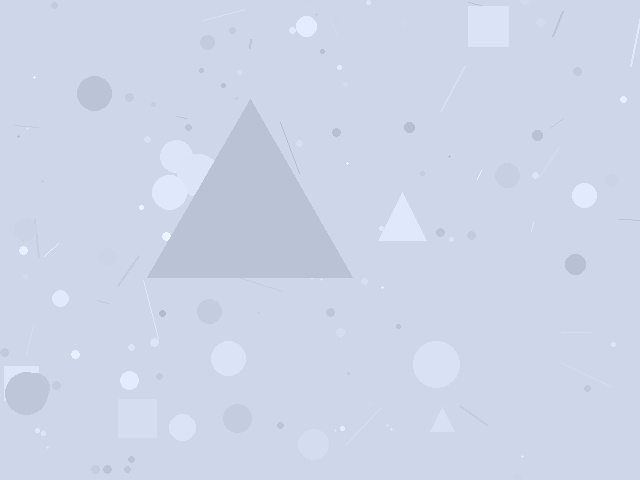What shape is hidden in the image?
A triangle is hidden in the image.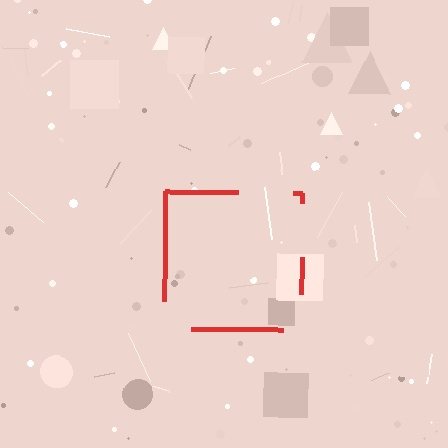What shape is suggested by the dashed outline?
The dashed outline suggests a square.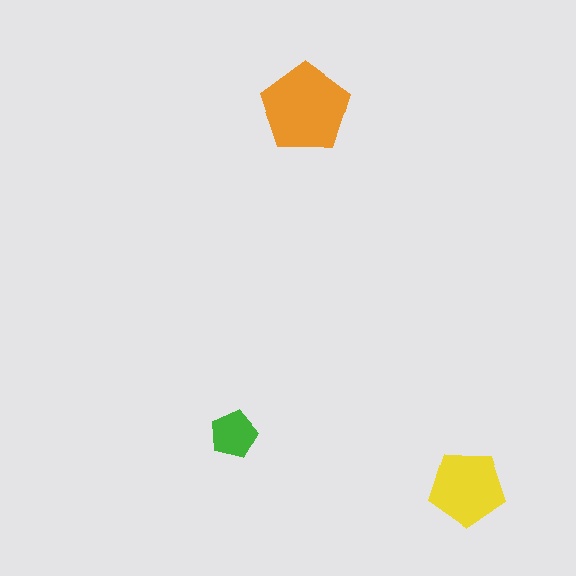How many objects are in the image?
There are 3 objects in the image.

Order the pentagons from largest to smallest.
the orange one, the yellow one, the green one.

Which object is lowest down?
The yellow pentagon is bottommost.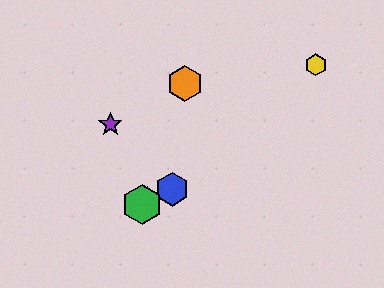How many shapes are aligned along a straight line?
3 shapes (the red star, the blue hexagon, the green hexagon) are aligned along a straight line.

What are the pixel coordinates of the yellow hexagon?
The yellow hexagon is at (316, 65).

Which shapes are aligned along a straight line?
The red star, the blue hexagon, the green hexagon are aligned along a straight line.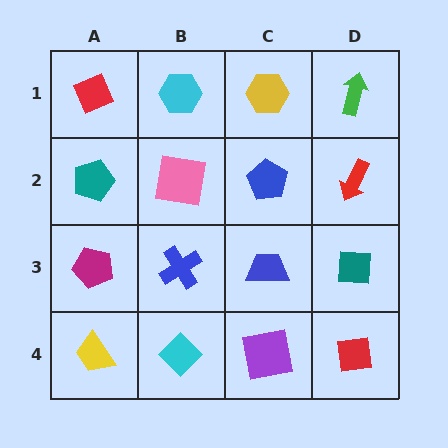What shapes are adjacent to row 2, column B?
A cyan hexagon (row 1, column B), a blue cross (row 3, column B), a teal pentagon (row 2, column A), a blue pentagon (row 2, column C).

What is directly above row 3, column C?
A blue pentagon.